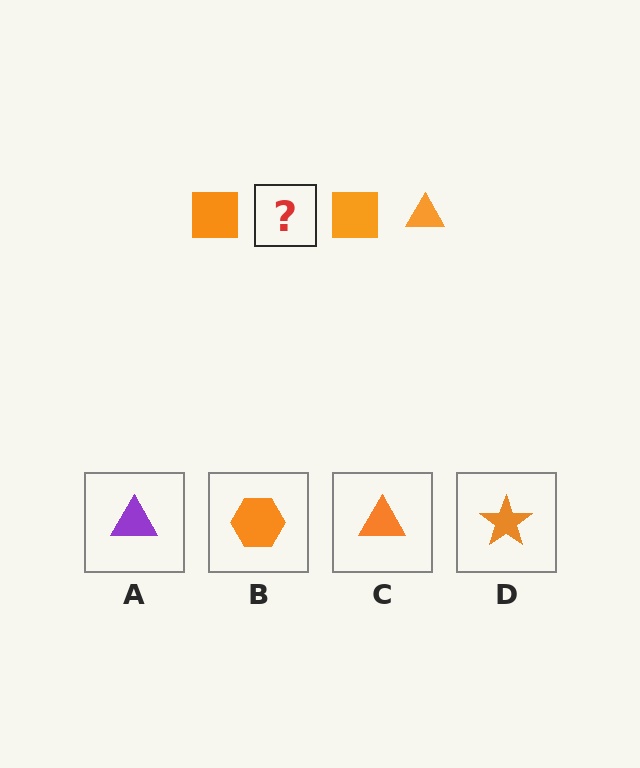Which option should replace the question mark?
Option C.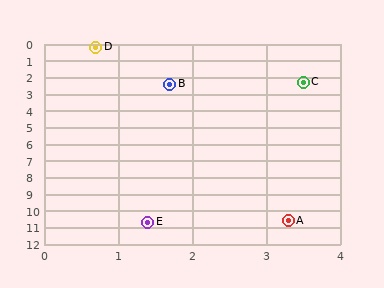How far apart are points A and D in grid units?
Points A and D are about 10.7 grid units apart.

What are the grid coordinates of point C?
Point C is at approximately (3.5, 2.3).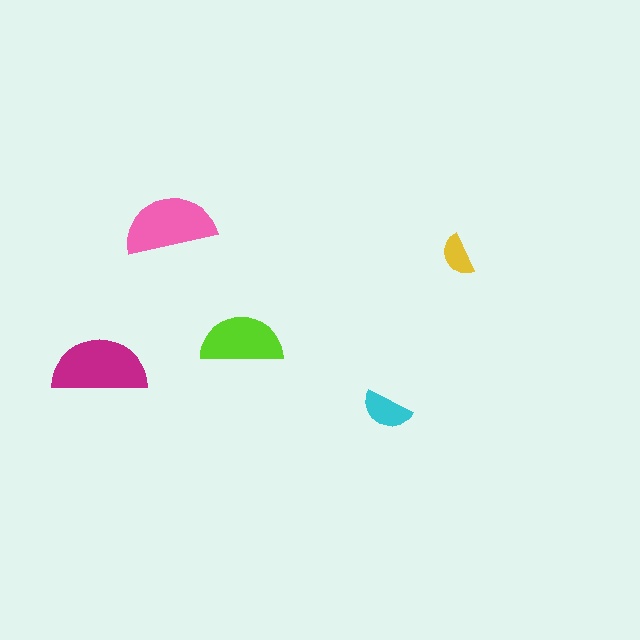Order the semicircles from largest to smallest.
the magenta one, the pink one, the lime one, the cyan one, the yellow one.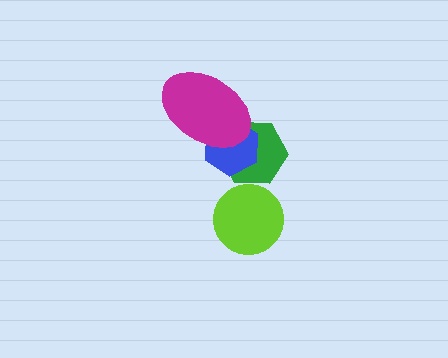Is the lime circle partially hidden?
No, no other shape covers it.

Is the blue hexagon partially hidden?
Yes, it is partially covered by another shape.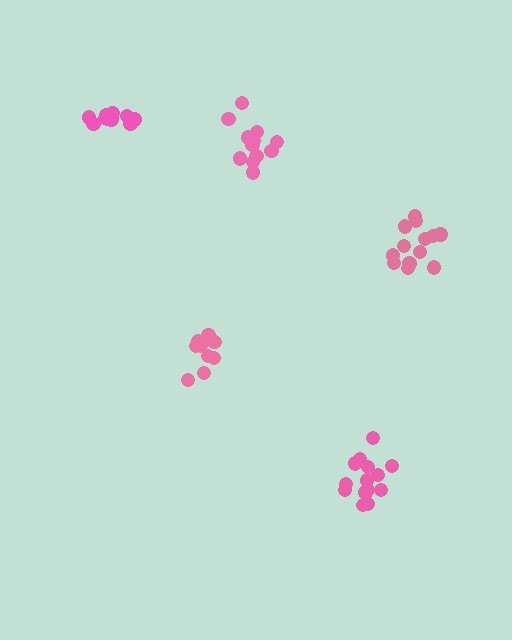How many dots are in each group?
Group 1: 12 dots, Group 2: 14 dots, Group 3: 9 dots, Group 4: 13 dots, Group 5: 12 dots (60 total).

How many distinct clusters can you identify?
There are 5 distinct clusters.